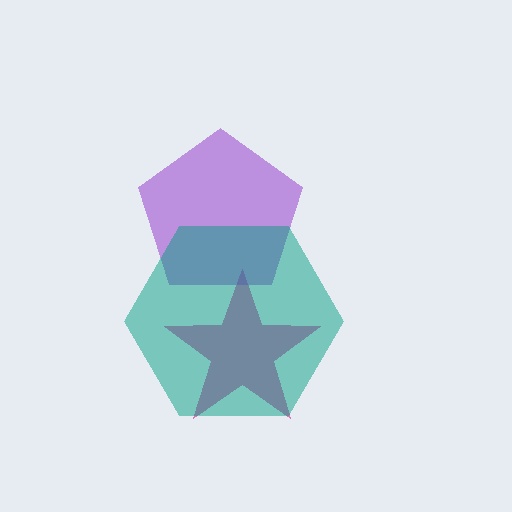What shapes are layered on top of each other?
The layered shapes are: a magenta star, a purple pentagon, a teal hexagon.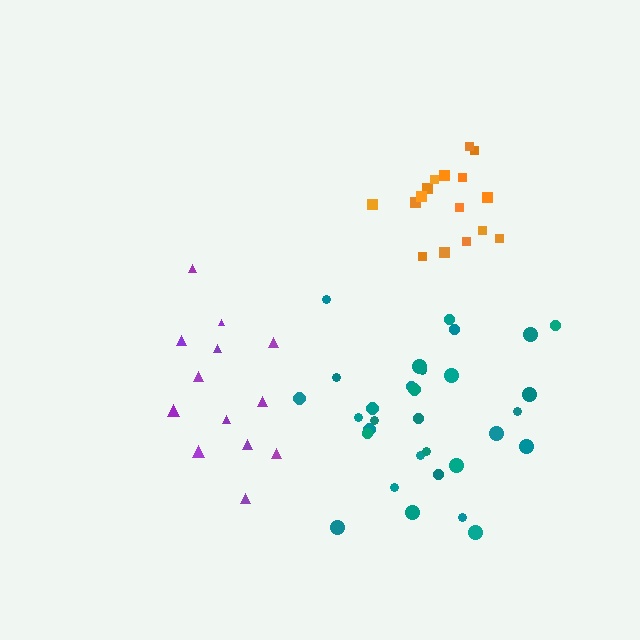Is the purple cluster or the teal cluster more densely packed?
Teal.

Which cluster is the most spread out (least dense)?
Purple.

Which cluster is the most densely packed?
Orange.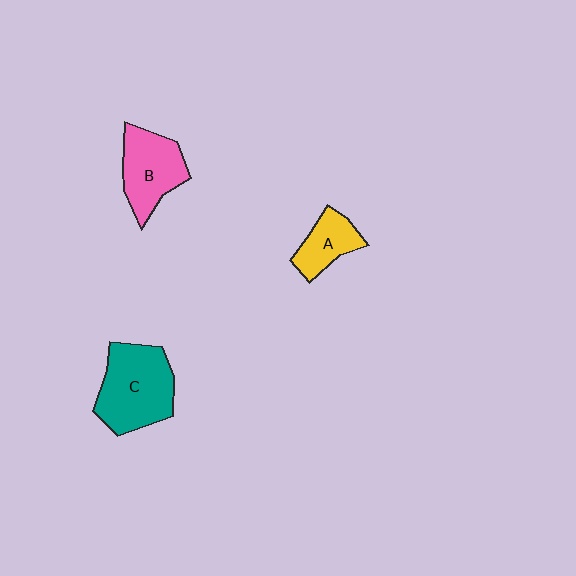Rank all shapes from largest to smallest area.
From largest to smallest: C (teal), B (pink), A (yellow).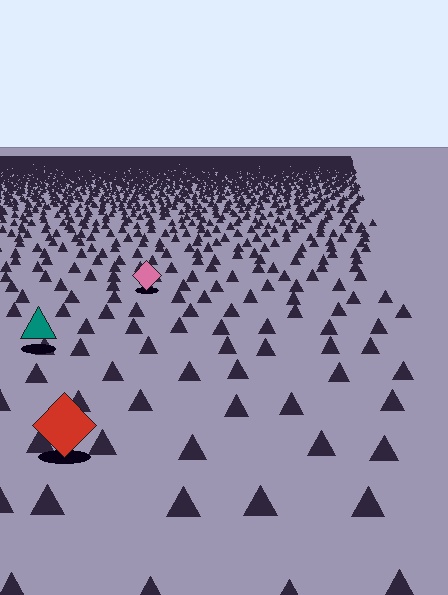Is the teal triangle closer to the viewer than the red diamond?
No. The red diamond is closer — you can tell from the texture gradient: the ground texture is coarser near it.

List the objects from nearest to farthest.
From nearest to farthest: the red diamond, the teal triangle, the pink diamond.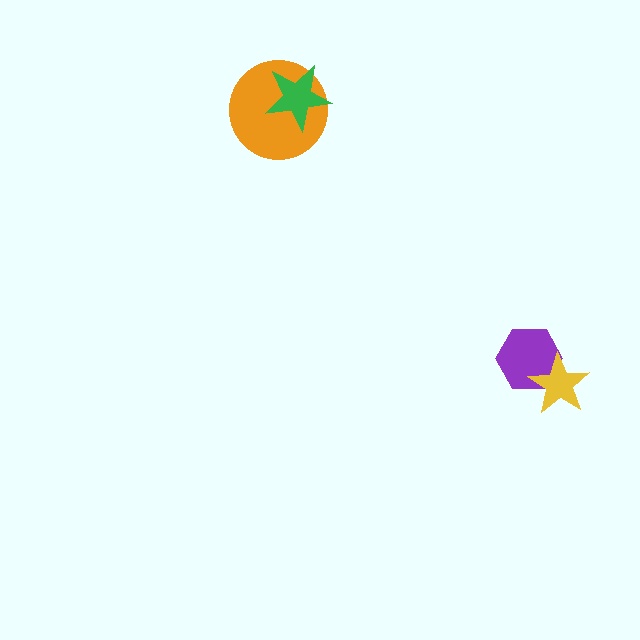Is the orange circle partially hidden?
Yes, it is partially covered by another shape.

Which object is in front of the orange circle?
The green star is in front of the orange circle.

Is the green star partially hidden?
No, no other shape covers it.